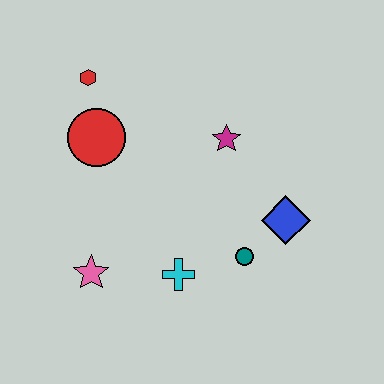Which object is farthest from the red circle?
The blue diamond is farthest from the red circle.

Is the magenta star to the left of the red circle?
No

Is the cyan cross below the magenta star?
Yes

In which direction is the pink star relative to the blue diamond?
The pink star is to the left of the blue diamond.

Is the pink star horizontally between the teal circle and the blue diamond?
No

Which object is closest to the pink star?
The cyan cross is closest to the pink star.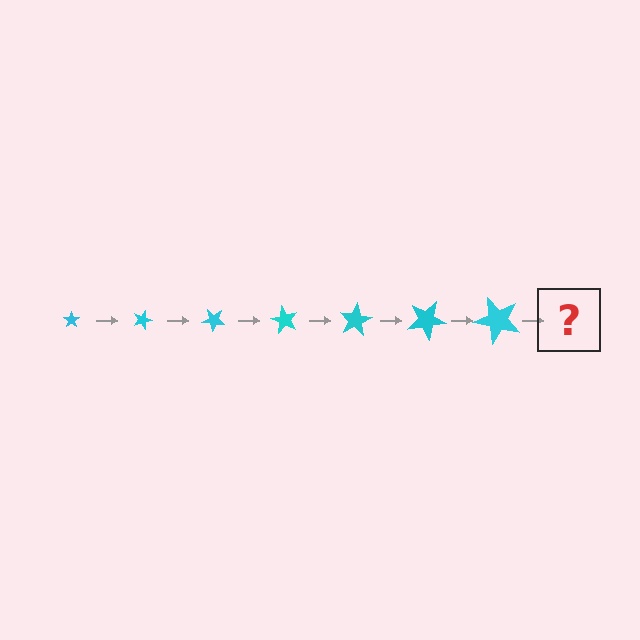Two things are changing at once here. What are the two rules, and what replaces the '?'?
The two rules are that the star grows larger each step and it rotates 20 degrees each step. The '?' should be a star, larger than the previous one and rotated 140 degrees from the start.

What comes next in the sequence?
The next element should be a star, larger than the previous one and rotated 140 degrees from the start.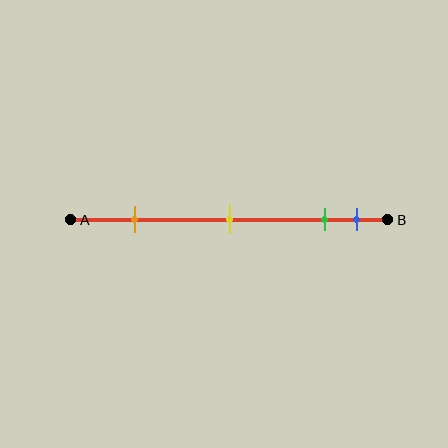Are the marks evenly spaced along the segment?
No, the marks are not evenly spaced.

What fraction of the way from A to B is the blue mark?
The blue mark is approximately 90% (0.9) of the way from A to B.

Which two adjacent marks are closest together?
The green and blue marks are the closest adjacent pair.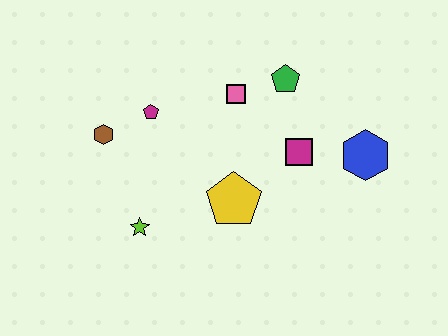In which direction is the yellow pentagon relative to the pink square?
The yellow pentagon is below the pink square.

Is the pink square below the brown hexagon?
No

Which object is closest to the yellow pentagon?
The magenta square is closest to the yellow pentagon.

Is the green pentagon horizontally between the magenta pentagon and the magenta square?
Yes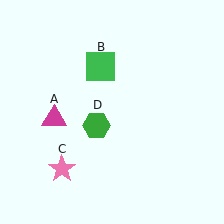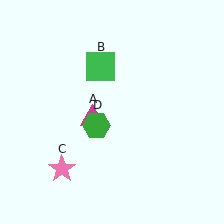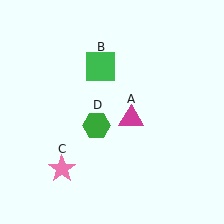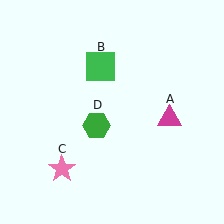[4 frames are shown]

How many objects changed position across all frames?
1 object changed position: magenta triangle (object A).